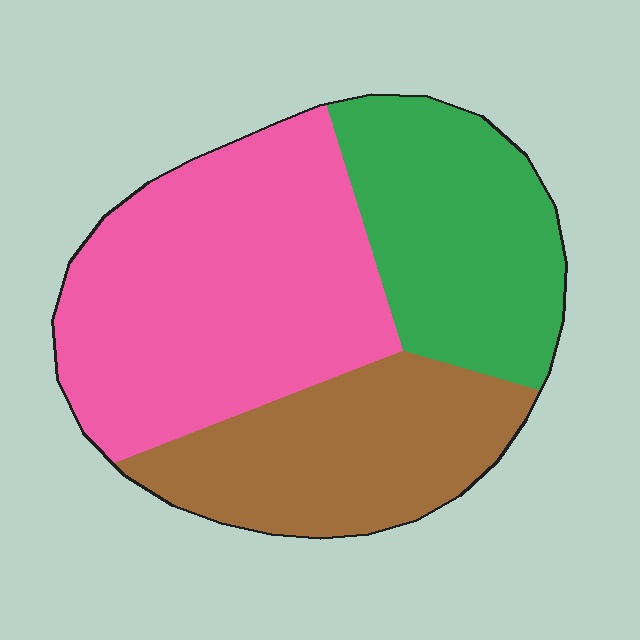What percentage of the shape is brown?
Brown covers about 25% of the shape.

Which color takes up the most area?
Pink, at roughly 45%.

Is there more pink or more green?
Pink.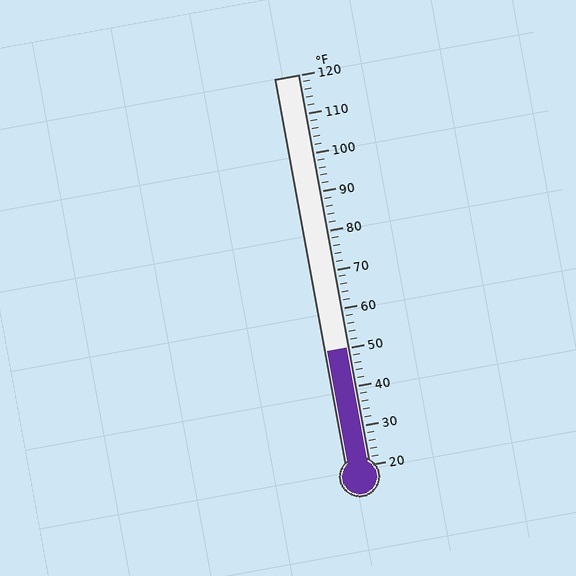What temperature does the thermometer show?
The thermometer shows approximately 50°F.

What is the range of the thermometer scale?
The thermometer scale ranges from 20°F to 120°F.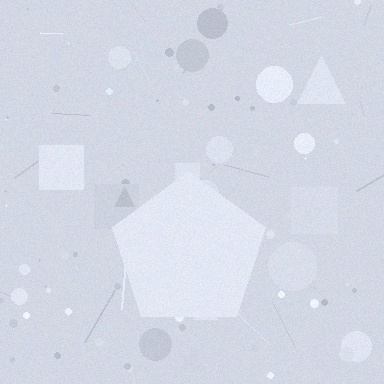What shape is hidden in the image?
A pentagon is hidden in the image.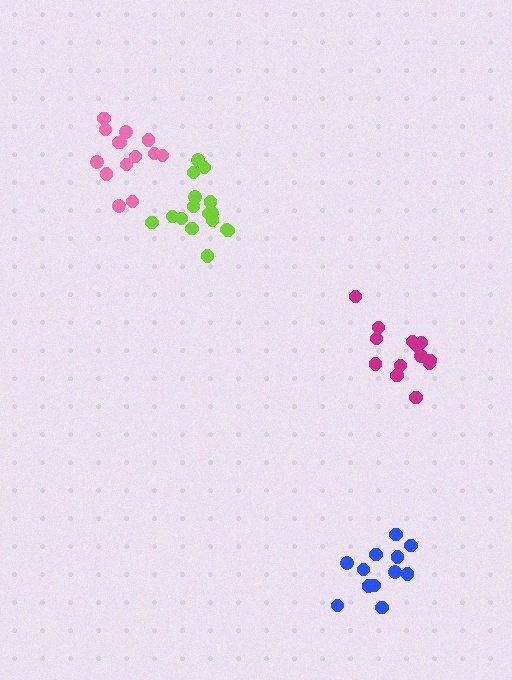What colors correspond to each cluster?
The clusters are colored: pink, lime, magenta, blue.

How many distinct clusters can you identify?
There are 4 distinct clusters.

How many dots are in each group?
Group 1: 14 dots, Group 2: 16 dots, Group 3: 13 dots, Group 4: 12 dots (55 total).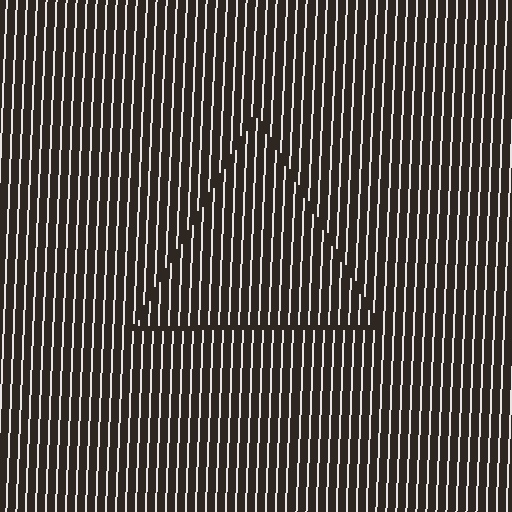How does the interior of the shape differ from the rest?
The interior of the shape contains the same grating, shifted by half a period — the contour is defined by the phase discontinuity where line-ends from the inner and outer gratings abut.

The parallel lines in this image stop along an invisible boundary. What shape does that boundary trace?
An illusory triangle. The interior of the shape contains the same grating, shifted by half a period — the contour is defined by the phase discontinuity where line-ends from the inner and outer gratings abut.